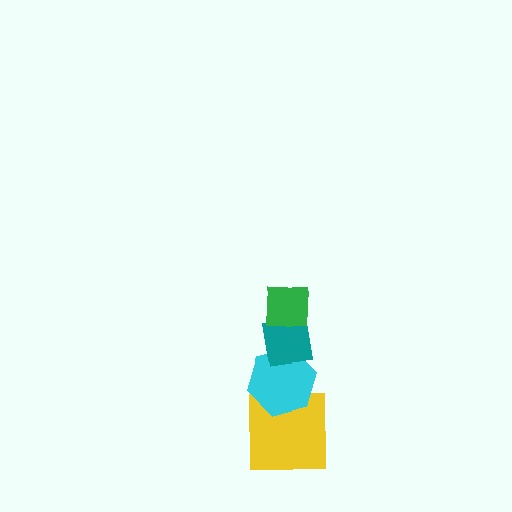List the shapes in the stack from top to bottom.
From top to bottom: the green square, the teal square, the cyan hexagon, the yellow square.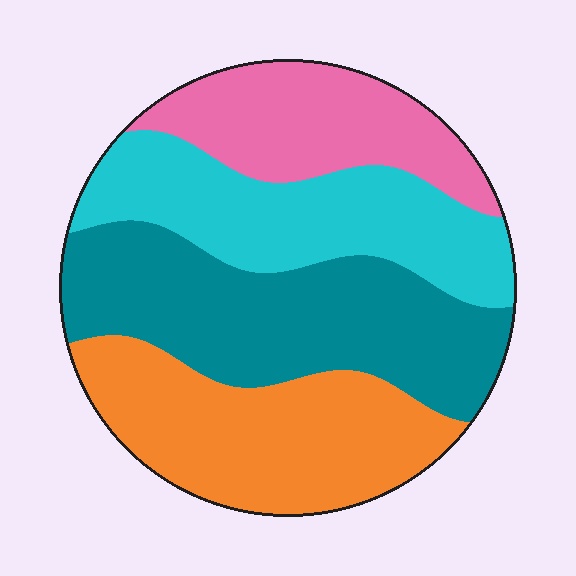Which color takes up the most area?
Teal, at roughly 30%.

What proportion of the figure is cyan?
Cyan covers roughly 25% of the figure.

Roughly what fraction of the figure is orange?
Orange covers 26% of the figure.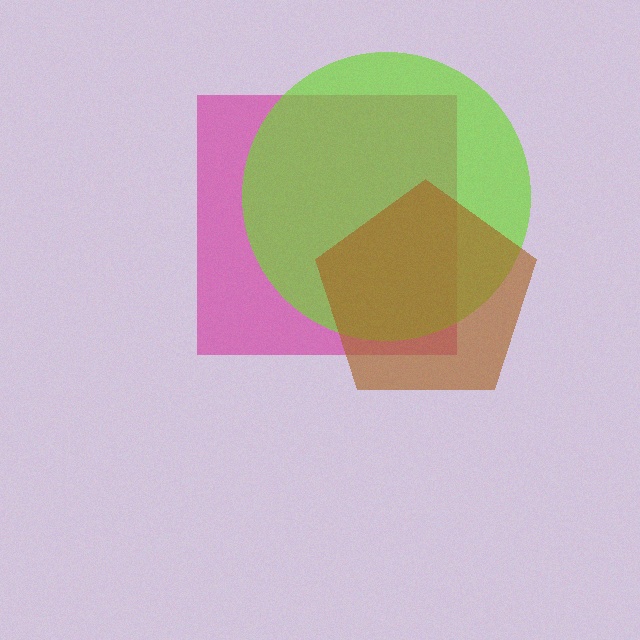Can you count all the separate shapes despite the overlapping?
Yes, there are 3 separate shapes.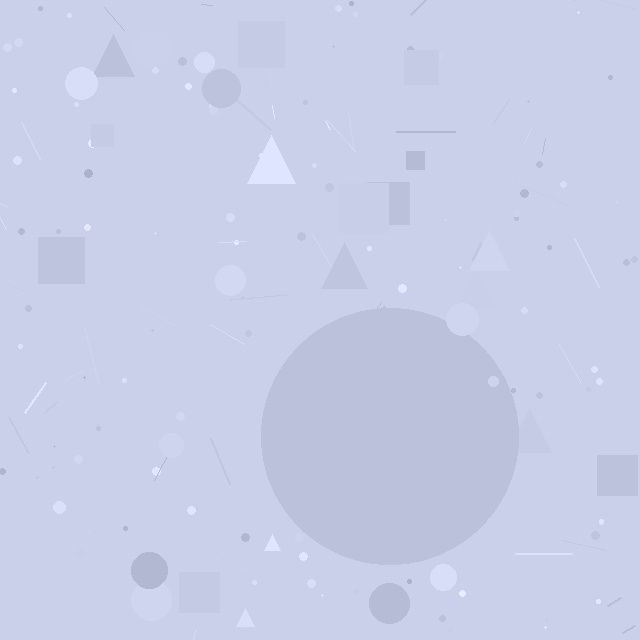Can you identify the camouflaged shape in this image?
The camouflaged shape is a circle.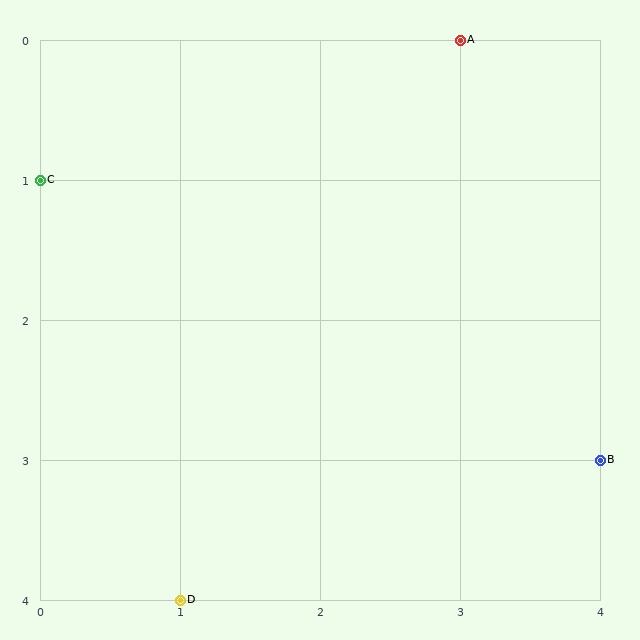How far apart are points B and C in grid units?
Points B and C are 4 columns and 2 rows apart (about 4.5 grid units diagonally).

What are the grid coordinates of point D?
Point D is at grid coordinates (1, 4).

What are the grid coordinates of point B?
Point B is at grid coordinates (4, 3).